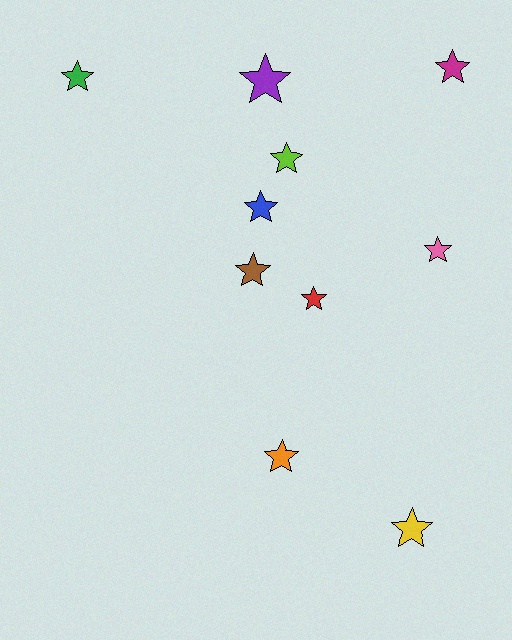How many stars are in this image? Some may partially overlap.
There are 10 stars.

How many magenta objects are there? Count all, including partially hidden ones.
There is 1 magenta object.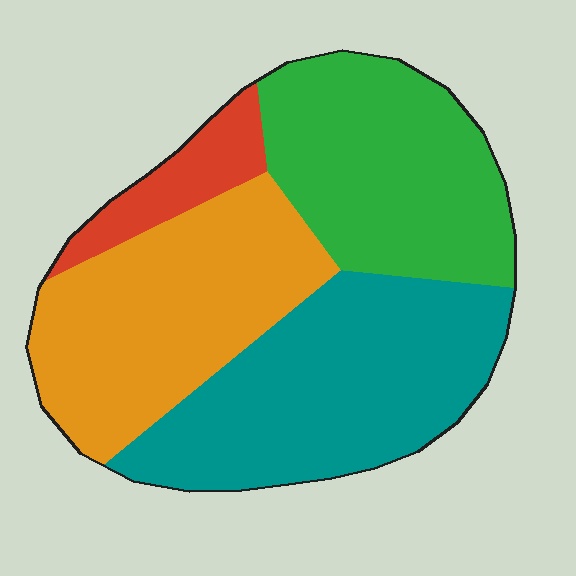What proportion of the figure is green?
Green covers roughly 30% of the figure.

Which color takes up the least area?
Red, at roughly 10%.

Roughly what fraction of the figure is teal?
Teal takes up about one third (1/3) of the figure.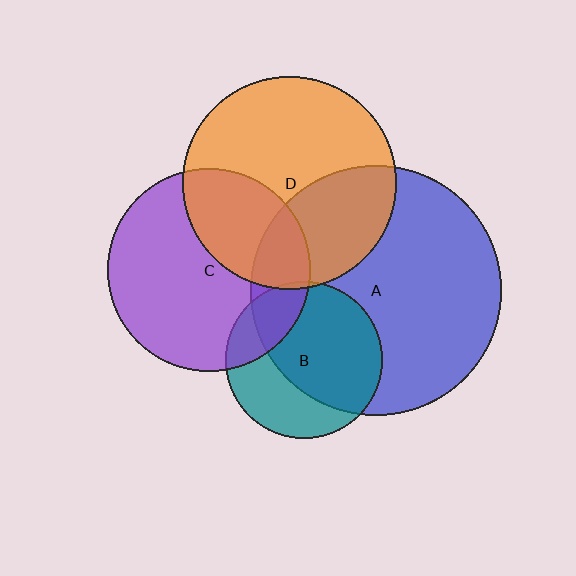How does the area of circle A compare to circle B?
Approximately 2.6 times.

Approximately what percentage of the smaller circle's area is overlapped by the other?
Approximately 35%.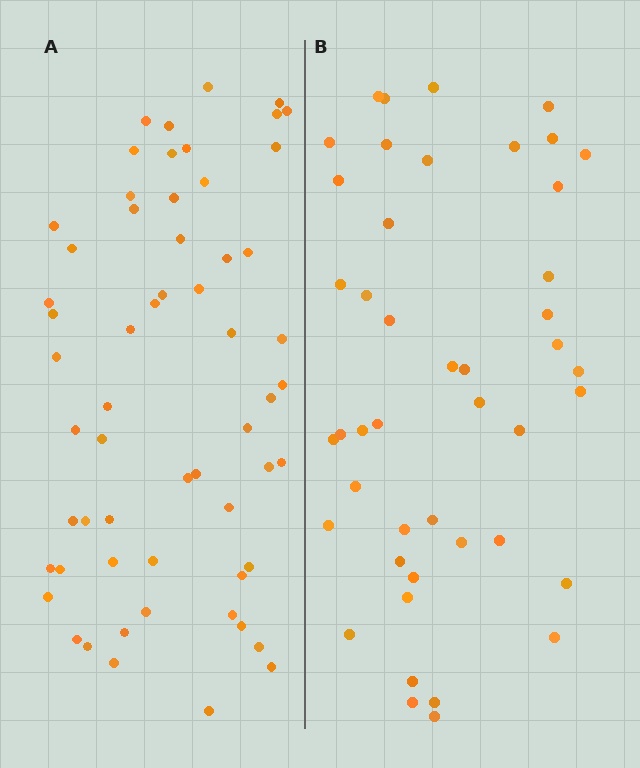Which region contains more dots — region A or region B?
Region A (the left region) has more dots.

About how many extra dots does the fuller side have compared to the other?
Region A has approximately 15 more dots than region B.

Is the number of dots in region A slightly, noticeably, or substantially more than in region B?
Region A has noticeably more, but not dramatically so. The ratio is roughly 1.3 to 1.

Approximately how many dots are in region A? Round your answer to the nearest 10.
About 60 dots. (The exact count is 59, which rounds to 60.)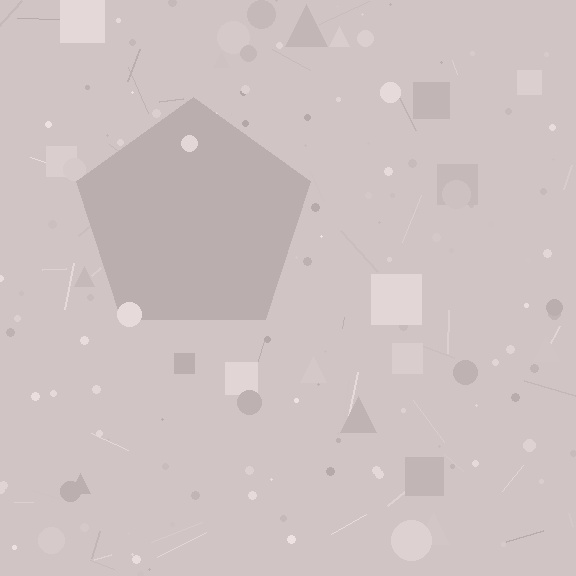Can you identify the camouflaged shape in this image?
The camouflaged shape is a pentagon.